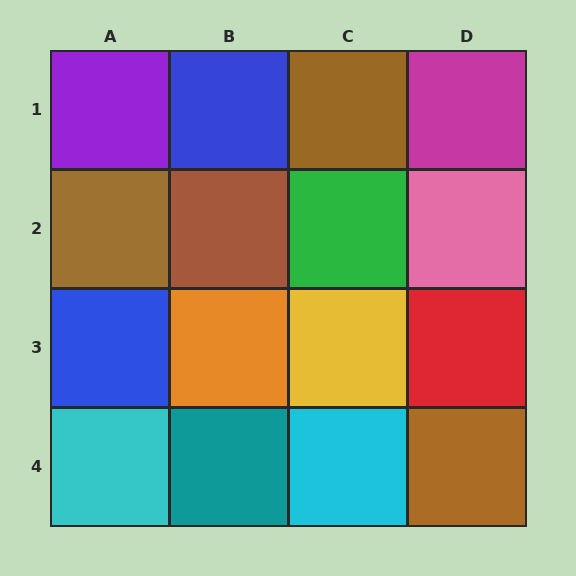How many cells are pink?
1 cell is pink.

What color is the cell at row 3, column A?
Blue.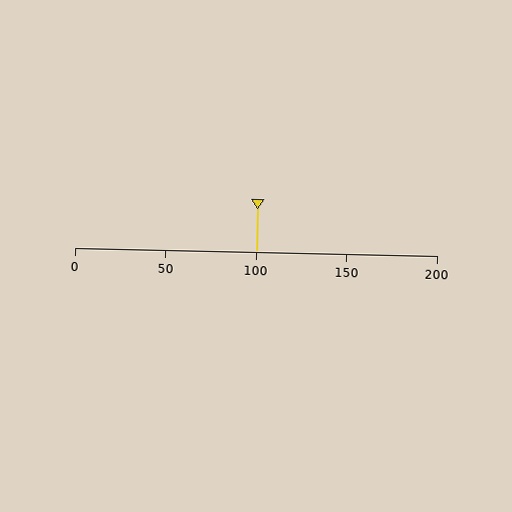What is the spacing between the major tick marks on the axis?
The major ticks are spaced 50 apart.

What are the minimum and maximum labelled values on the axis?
The axis runs from 0 to 200.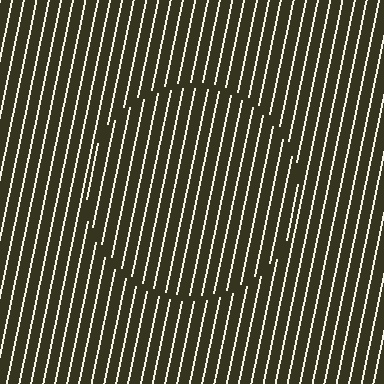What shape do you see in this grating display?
An illusory circle. The interior of the shape contains the same grating, shifted by half a period — the contour is defined by the phase discontinuity where line-ends from the inner and outer gratings abut.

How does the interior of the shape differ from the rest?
The interior of the shape contains the same grating, shifted by half a period — the contour is defined by the phase discontinuity where line-ends from the inner and outer gratings abut.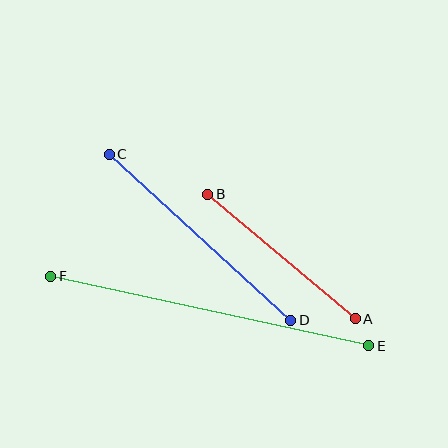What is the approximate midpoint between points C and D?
The midpoint is at approximately (200, 237) pixels.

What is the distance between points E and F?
The distance is approximately 326 pixels.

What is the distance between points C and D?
The distance is approximately 246 pixels.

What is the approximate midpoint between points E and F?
The midpoint is at approximately (210, 311) pixels.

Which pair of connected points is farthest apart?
Points E and F are farthest apart.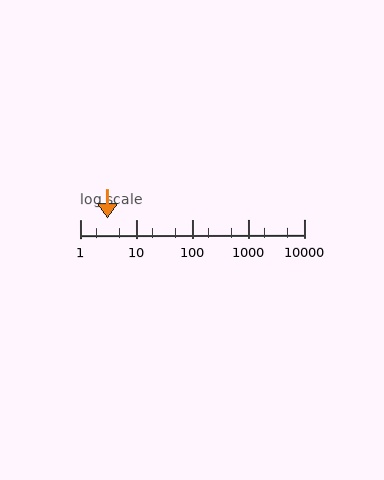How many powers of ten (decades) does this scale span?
The scale spans 4 decades, from 1 to 10000.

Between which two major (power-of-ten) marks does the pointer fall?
The pointer is between 1 and 10.